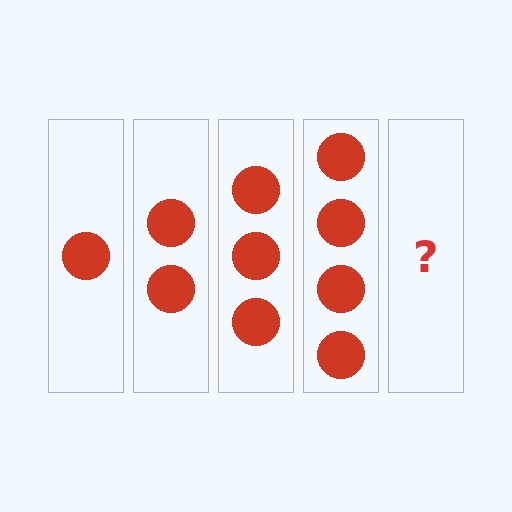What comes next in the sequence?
The next element should be 5 circles.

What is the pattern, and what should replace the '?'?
The pattern is that each step adds one more circle. The '?' should be 5 circles.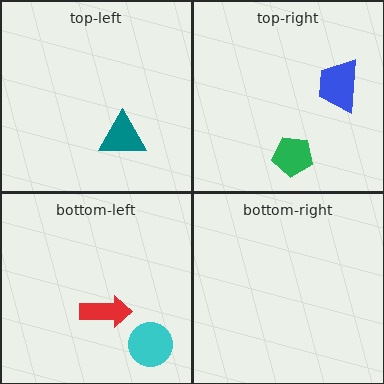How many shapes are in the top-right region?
2.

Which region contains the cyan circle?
The bottom-left region.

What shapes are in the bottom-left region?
The red arrow, the cyan circle.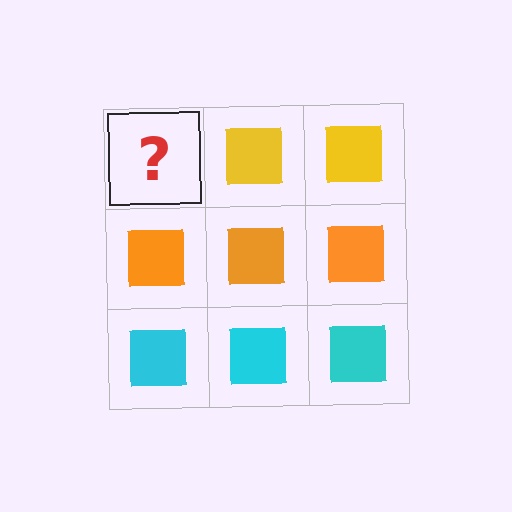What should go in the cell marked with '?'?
The missing cell should contain a yellow square.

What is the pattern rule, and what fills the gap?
The rule is that each row has a consistent color. The gap should be filled with a yellow square.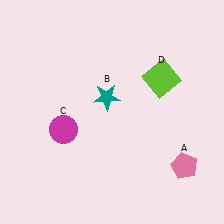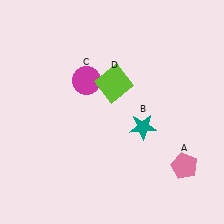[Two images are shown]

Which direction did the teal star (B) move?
The teal star (B) moved right.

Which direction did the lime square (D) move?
The lime square (D) moved left.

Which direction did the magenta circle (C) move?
The magenta circle (C) moved up.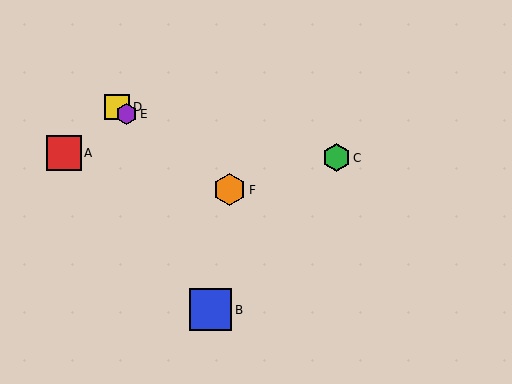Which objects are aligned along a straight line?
Objects D, E, F are aligned along a straight line.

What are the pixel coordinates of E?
Object E is at (126, 114).